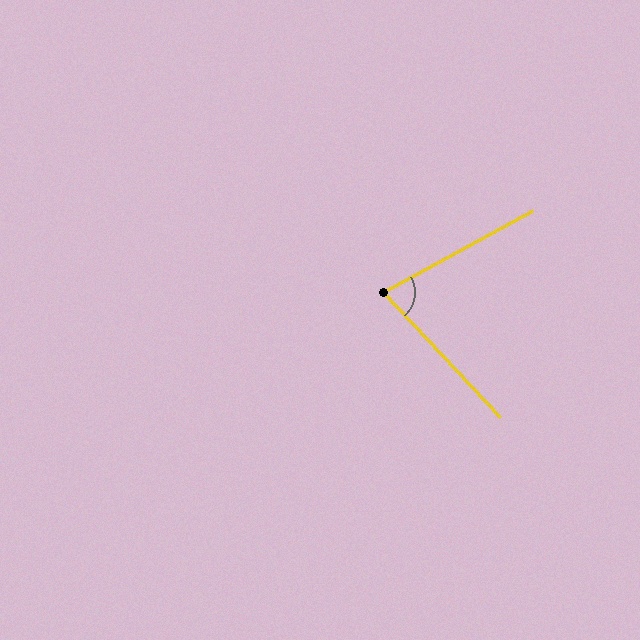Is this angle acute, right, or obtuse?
It is acute.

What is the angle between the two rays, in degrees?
Approximately 76 degrees.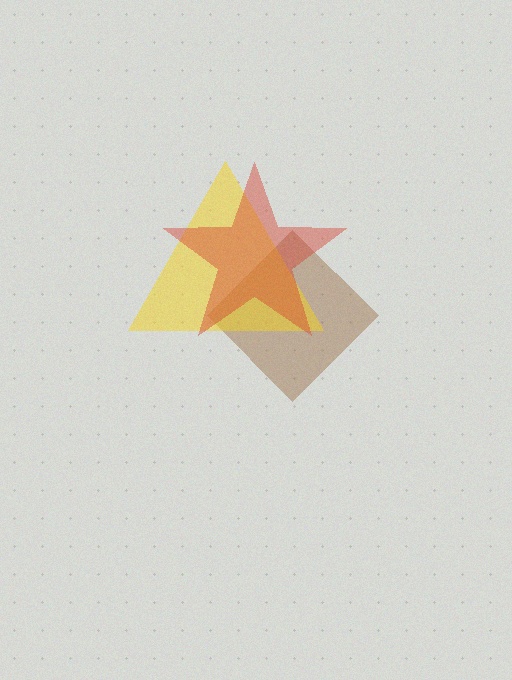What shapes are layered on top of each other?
The layered shapes are: a brown diamond, a yellow triangle, a red star.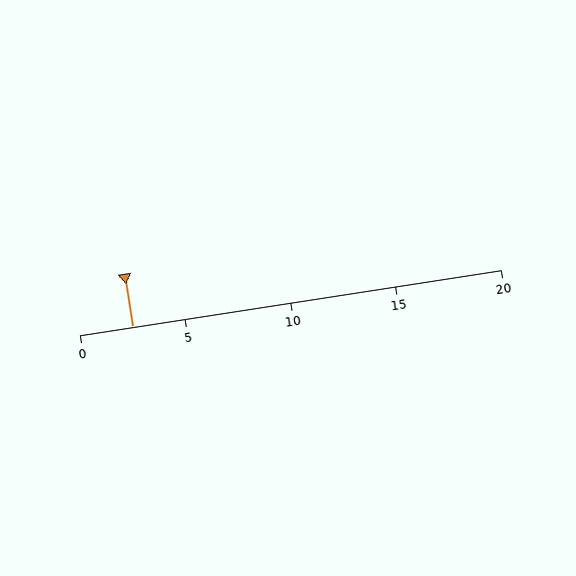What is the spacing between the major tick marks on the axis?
The major ticks are spaced 5 apart.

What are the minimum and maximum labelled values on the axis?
The axis runs from 0 to 20.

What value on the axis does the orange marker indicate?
The marker indicates approximately 2.5.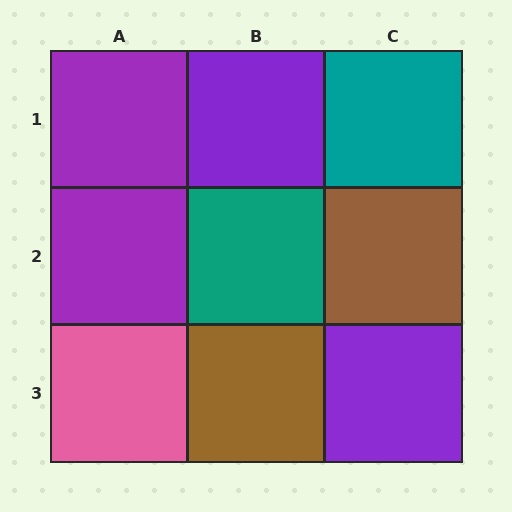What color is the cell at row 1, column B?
Purple.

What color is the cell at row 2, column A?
Purple.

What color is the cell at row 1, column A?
Purple.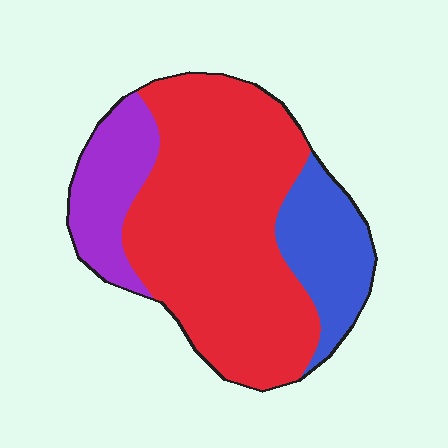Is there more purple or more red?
Red.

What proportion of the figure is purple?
Purple covers 17% of the figure.